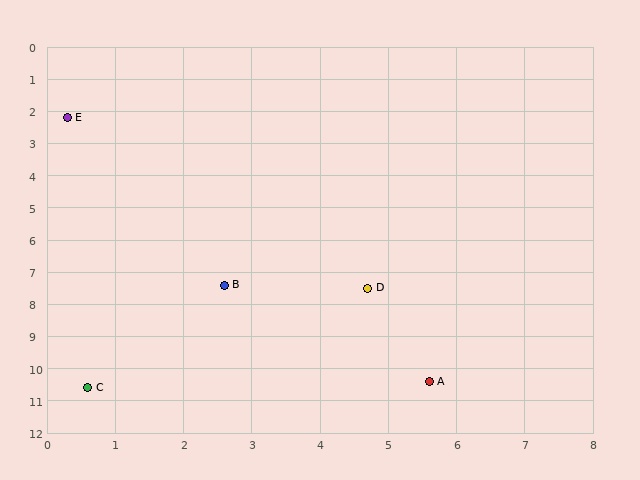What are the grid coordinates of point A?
Point A is at approximately (5.6, 10.4).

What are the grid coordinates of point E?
Point E is at approximately (0.3, 2.2).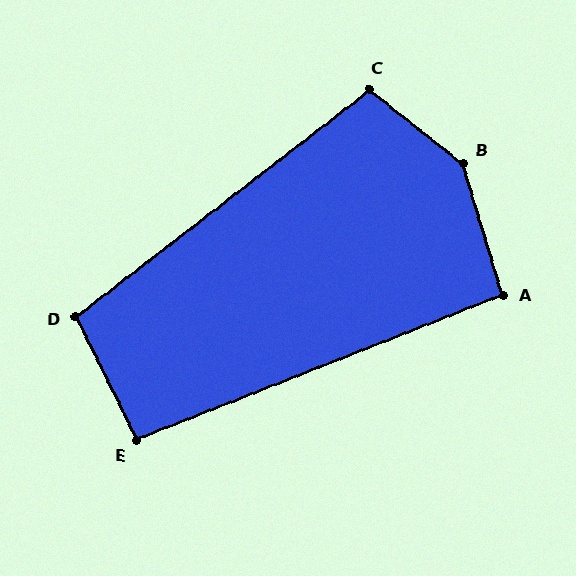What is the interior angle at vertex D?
Approximately 101 degrees (obtuse).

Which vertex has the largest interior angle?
B, at approximately 145 degrees.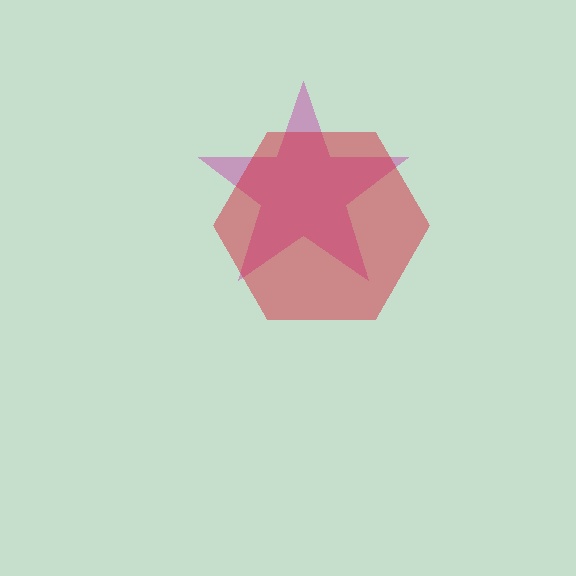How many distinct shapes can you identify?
There are 2 distinct shapes: a magenta star, a red hexagon.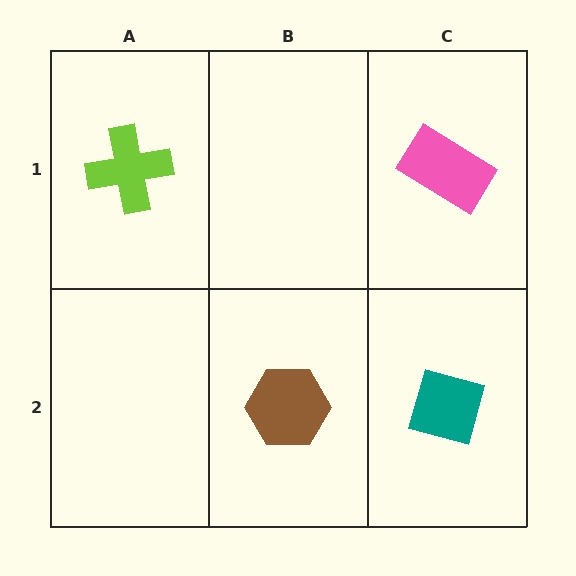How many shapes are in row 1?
2 shapes.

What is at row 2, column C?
A teal diamond.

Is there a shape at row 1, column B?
No, that cell is empty.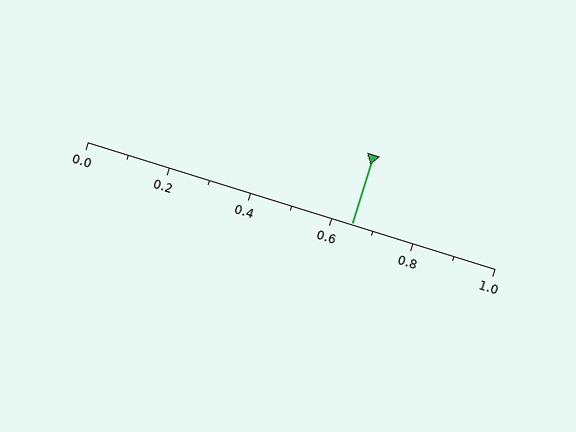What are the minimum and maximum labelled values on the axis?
The axis runs from 0.0 to 1.0.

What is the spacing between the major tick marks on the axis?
The major ticks are spaced 0.2 apart.